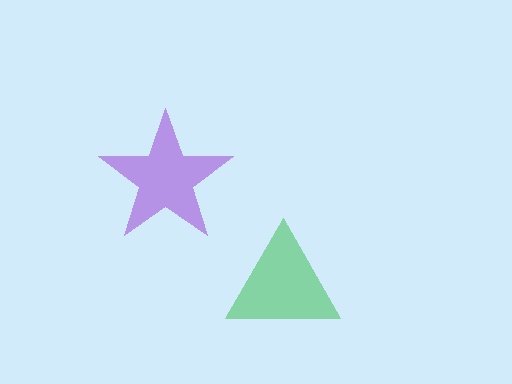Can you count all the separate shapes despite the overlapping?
Yes, there are 2 separate shapes.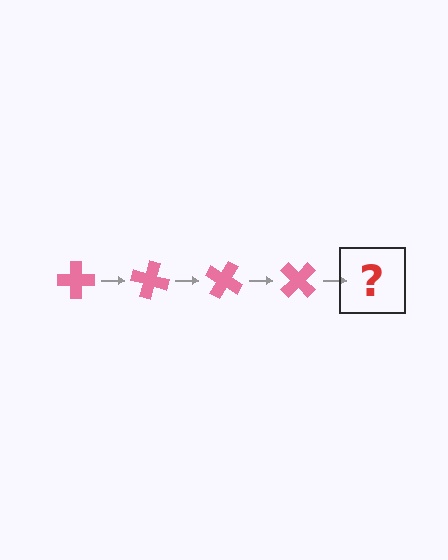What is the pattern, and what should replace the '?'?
The pattern is that the cross rotates 15 degrees each step. The '?' should be a pink cross rotated 60 degrees.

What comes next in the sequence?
The next element should be a pink cross rotated 60 degrees.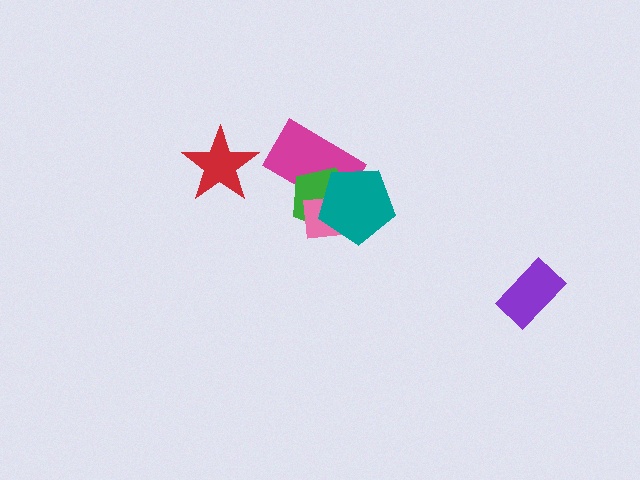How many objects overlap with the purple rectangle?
0 objects overlap with the purple rectangle.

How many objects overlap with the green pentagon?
3 objects overlap with the green pentagon.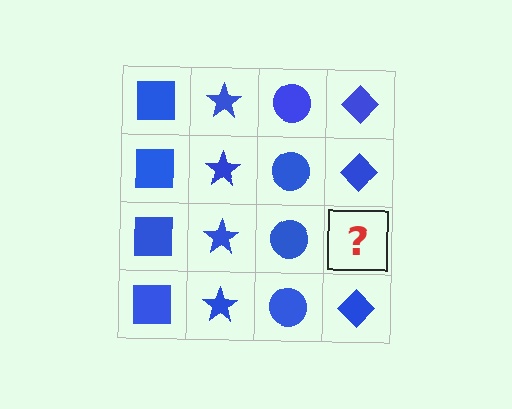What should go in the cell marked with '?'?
The missing cell should contain a blue diamond.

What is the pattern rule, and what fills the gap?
The rule is that each column has a consistent shape. The gap should be filled with a blue diamond.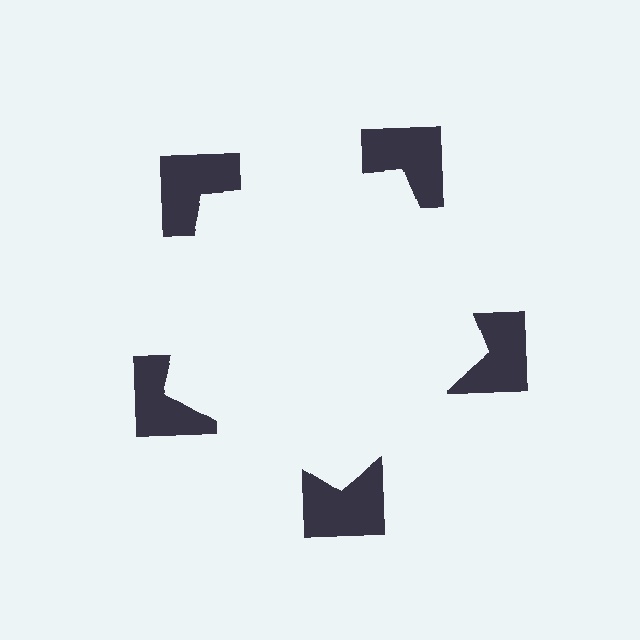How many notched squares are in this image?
There are 5 — one at each vertex of the illusory pentagon.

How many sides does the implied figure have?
5 sides.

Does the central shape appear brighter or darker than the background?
It typically appears slightly brighter than the background, even though no actual brightness change is drawn.